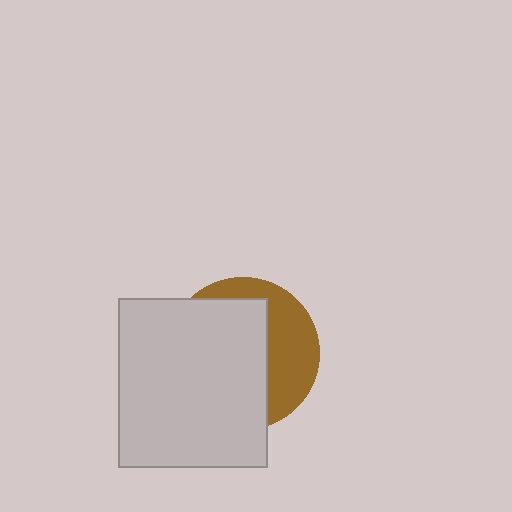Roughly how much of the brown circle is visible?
A small part of it is visible (roughly 36%).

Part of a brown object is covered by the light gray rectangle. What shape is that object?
It is a circle.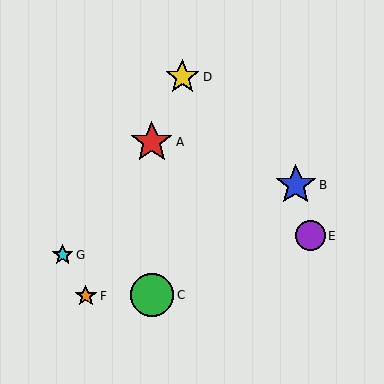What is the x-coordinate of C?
Object C is at x≈152.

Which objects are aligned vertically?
Objects A, C are aligned vertically.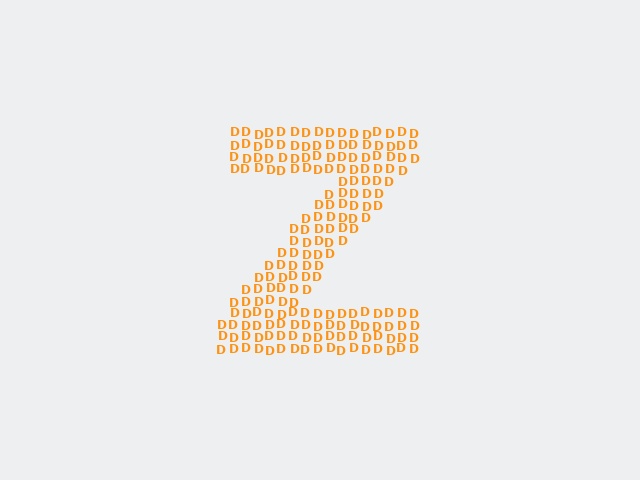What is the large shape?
The large shape is the letter Z.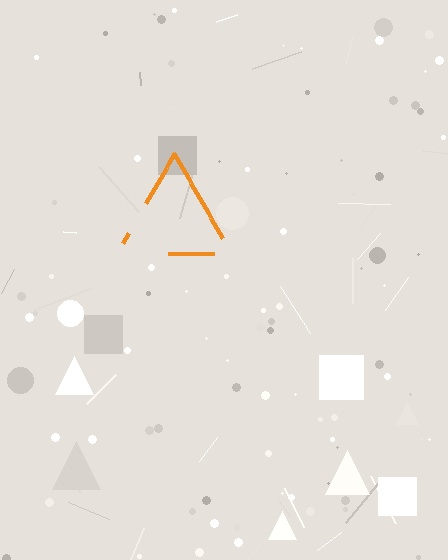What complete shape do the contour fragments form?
The contour fragments form a triangle.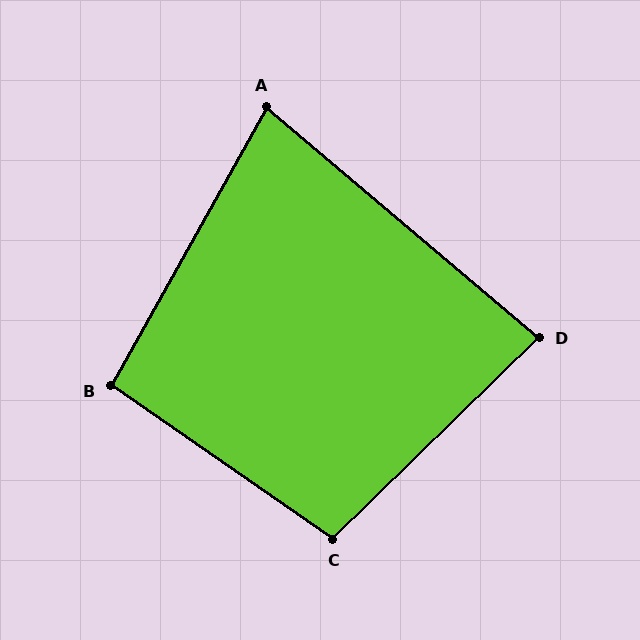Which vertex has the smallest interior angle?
A, at approximately 79 degrees.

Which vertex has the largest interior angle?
C, at approximately 101 degrees.